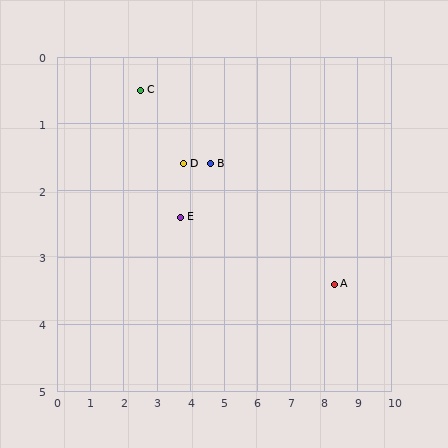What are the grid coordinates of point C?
Point C is at approximately (2.5, 0.5).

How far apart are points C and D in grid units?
Points C and D are about 1.7 grid units apart.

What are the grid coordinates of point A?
Point A is at approximately (8.3, 3.4).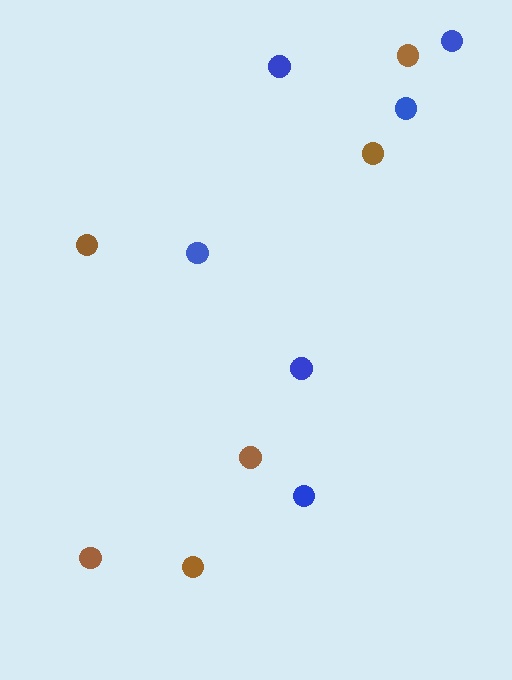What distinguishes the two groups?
There are 2 groups: one group of blue circles (6) and one group of brown circles (6).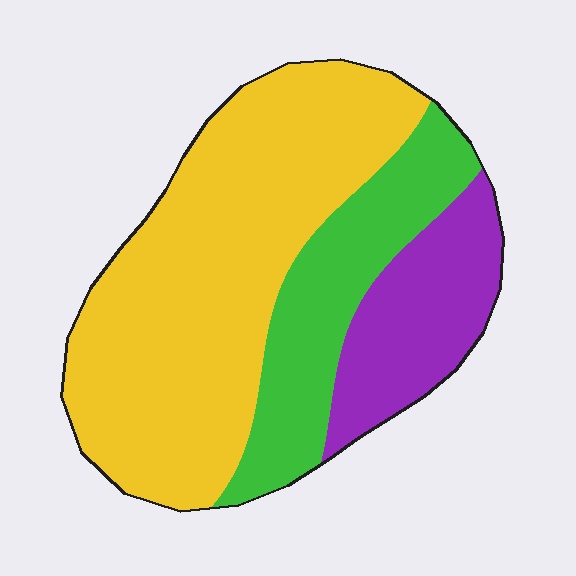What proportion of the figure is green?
Green covers about 25% of the figure.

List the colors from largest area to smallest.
From largest to smallest: yellow, green, purple.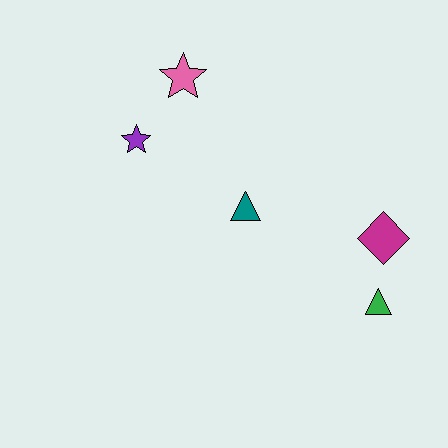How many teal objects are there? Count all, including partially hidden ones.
There is 1 teal object.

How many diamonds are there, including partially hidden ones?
There is 1 diamond.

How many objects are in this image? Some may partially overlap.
There are 5 objects.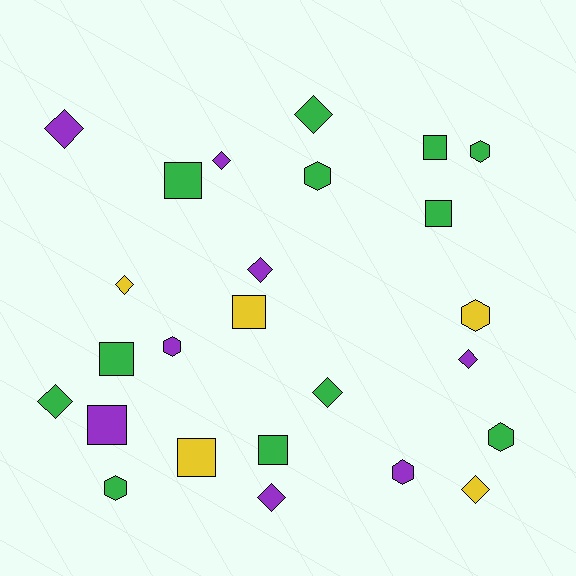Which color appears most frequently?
Green, with 12 objects.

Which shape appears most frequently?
Diamond, with 10 objects.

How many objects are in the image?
There are 25 objects.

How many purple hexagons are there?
There are 2 purple hexagons.